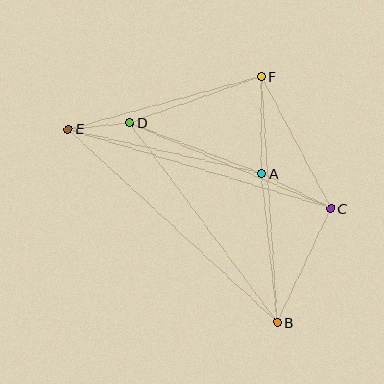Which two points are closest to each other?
Points D and E are closest to each other.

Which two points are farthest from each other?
Points B and E are farthest from each other.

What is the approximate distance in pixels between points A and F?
The distance between A and F is approximately 97 pixels.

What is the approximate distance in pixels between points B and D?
The distance between B and D is approximately 248 pixels.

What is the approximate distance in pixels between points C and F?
The distance between C and F is approximately 149 pixels.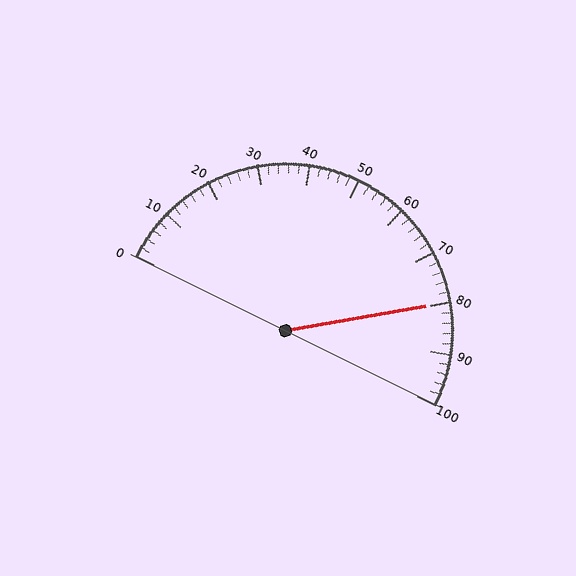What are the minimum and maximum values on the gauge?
The gauge ranges from 0 to 100.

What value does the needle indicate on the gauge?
The needle indicates approximately 80.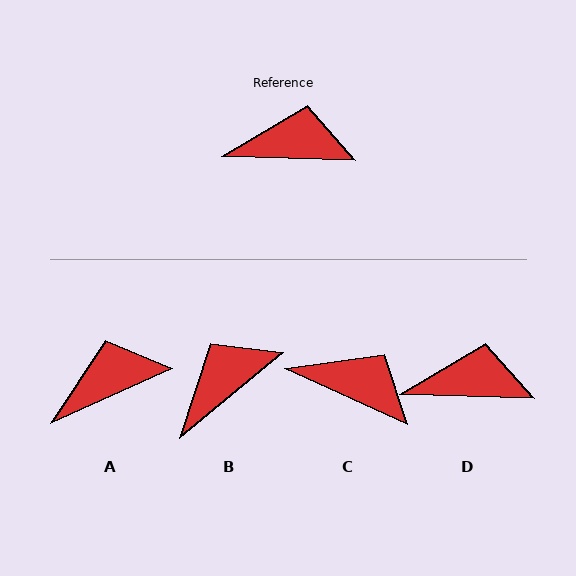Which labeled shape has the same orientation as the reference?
D.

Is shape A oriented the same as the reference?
No, it is off by about 26 degrees.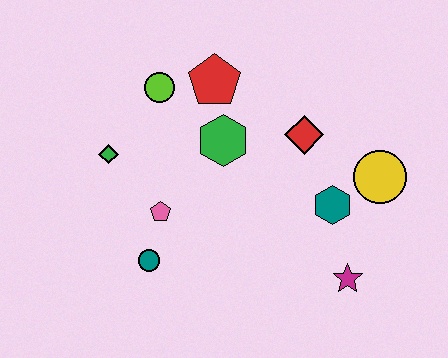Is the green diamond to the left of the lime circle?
Yes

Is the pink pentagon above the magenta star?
Yes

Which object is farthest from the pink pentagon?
The yellow circle is farthest from the pink pentagon.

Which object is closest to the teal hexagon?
The yellow circle is closest to the teal hexagon.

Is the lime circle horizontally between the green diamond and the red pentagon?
Yes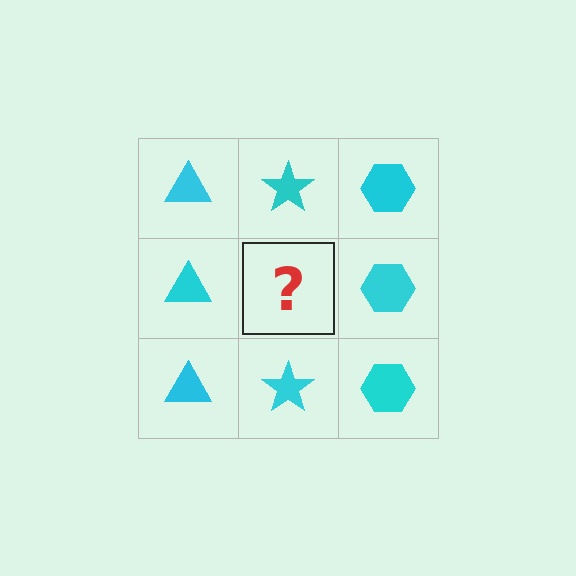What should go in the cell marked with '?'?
The missing cell should contain a cyan star.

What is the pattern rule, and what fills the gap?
The rule is that each column has a consistent shape. The gap should be filled with a cyan star.